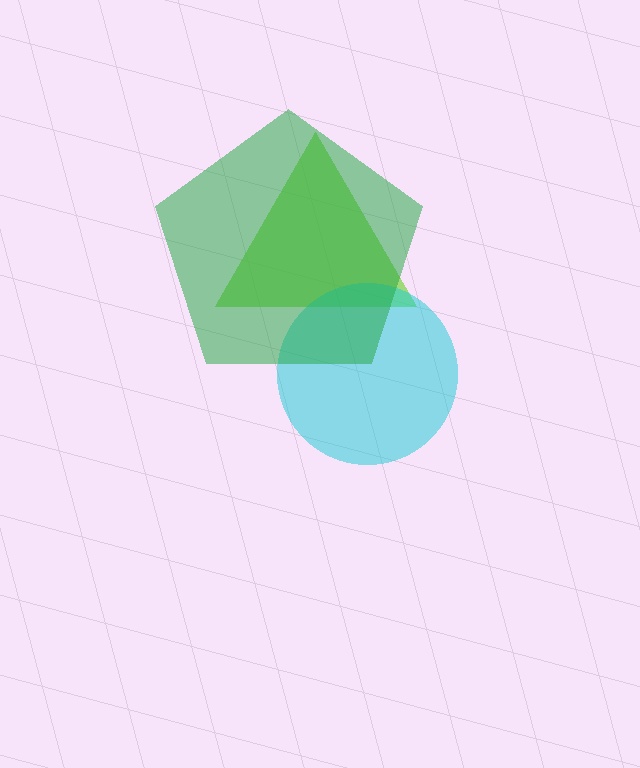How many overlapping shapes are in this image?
There are 3 overlapping shapes in the image.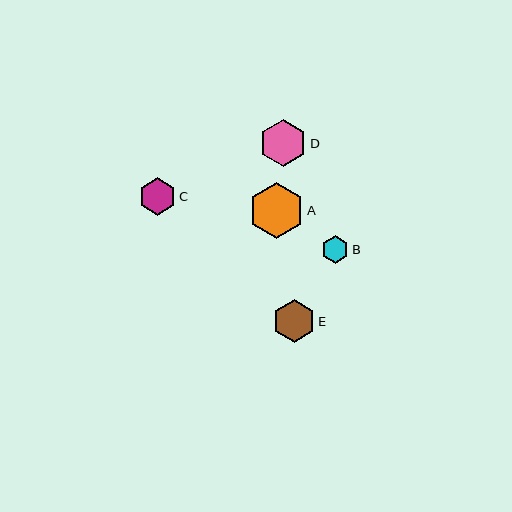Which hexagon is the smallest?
Hexagon B is the smallest with a size of approximately 27 pixels.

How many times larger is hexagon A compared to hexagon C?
Hexagon A is approximately 1.5 times the size of hexagon C.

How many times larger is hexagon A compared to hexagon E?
Hexagon A is approximately 1.3 times the size of hexagon E.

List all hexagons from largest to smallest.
From largest to smallest: A, D, E, C, B.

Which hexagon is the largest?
Hexagon A is the largest with a size of approximately 56 pixels.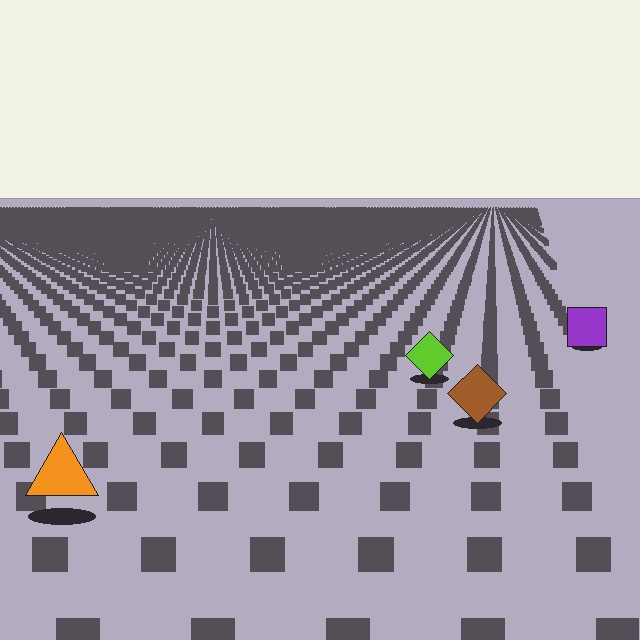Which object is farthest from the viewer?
The purple square is farthest from the viewer. It appears smaller and the ground texture around it is denser.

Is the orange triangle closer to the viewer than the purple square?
Yes. The orange triangle is closer — you can tell from the texture gradient: the ground texture is coarser near it.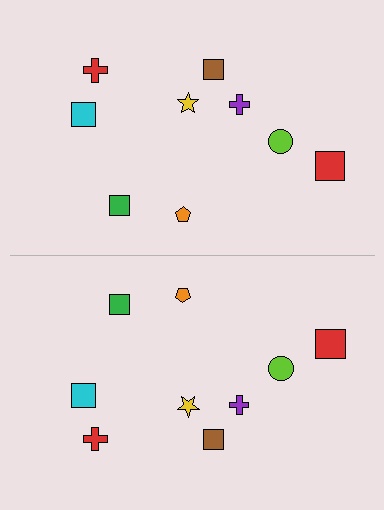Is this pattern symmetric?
Yes, this pattern has bilateral (reflection) symmetry.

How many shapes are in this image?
There are 18 shapes in this image.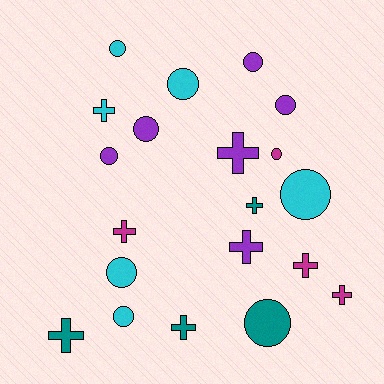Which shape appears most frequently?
Circle, with 11 objects.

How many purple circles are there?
There are 4 purple circles.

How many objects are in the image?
There are 20 objects.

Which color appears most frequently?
Cyan, with 6 objects.